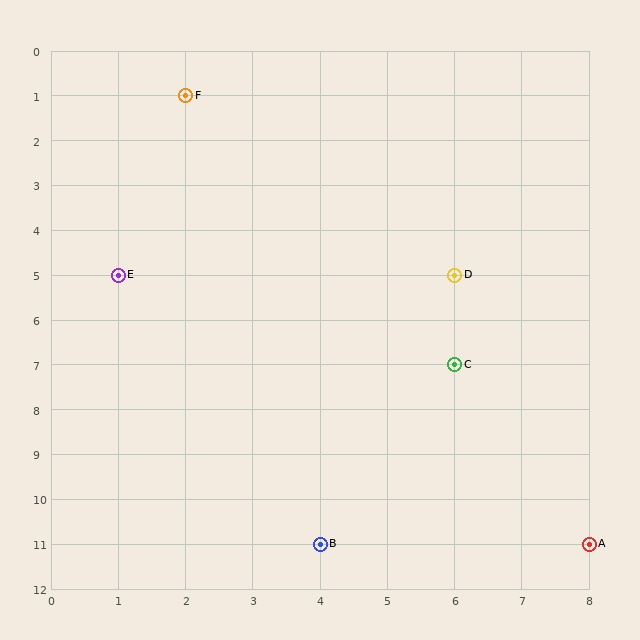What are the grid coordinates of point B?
Point B is at grid coordinates (4, 11).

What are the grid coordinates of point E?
Point E is at grid coordinates (1, 5).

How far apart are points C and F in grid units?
Points C and F are 4 columns and 6 rows apart (about 7.2 grid units diagonally).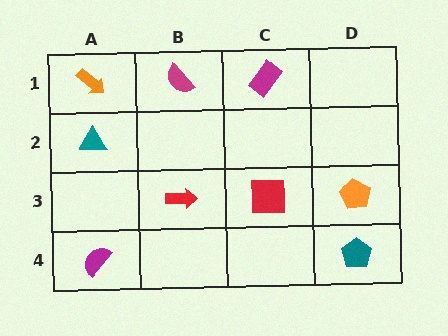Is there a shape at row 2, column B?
No, that cell is empty.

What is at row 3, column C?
A red square.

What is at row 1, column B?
A magenta semicircle.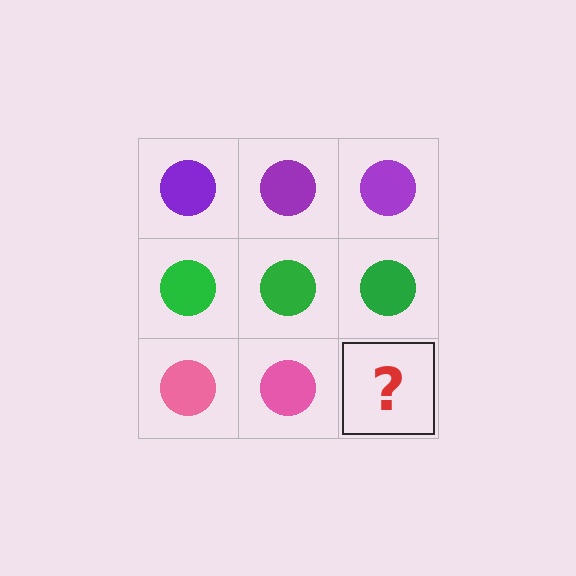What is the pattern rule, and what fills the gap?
The rule is that each row has a consistent color. The gap should be filled with a pink circle.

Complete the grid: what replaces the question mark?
The question mark should be replaced with a pink circle.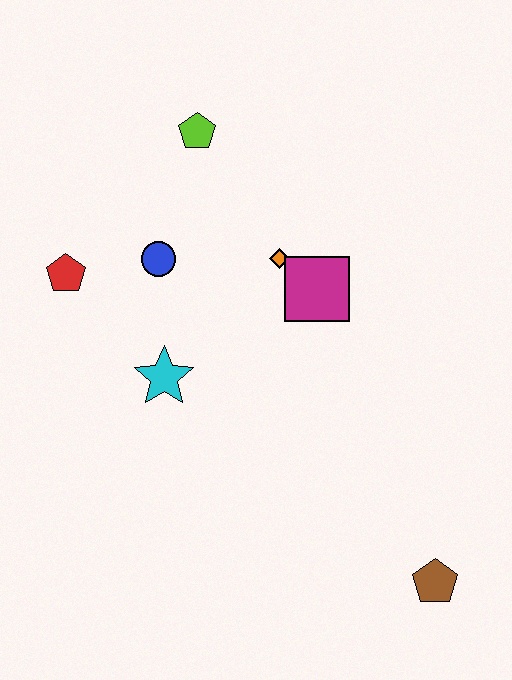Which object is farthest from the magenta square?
The brown pentagon is farthest from the magenta square.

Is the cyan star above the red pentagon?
No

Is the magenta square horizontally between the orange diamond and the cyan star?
No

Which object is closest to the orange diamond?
The magenta square is closest to the orange diamond.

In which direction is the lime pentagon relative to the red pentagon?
The lime pentagon is above the red pentagon.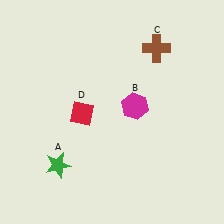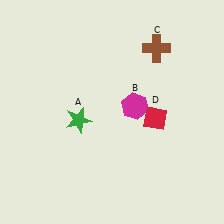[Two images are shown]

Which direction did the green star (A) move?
The green star (A) moved up.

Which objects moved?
The objects that moved are: the green star (A), the red diamond (D).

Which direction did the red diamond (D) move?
The red diamond (D) moved right.